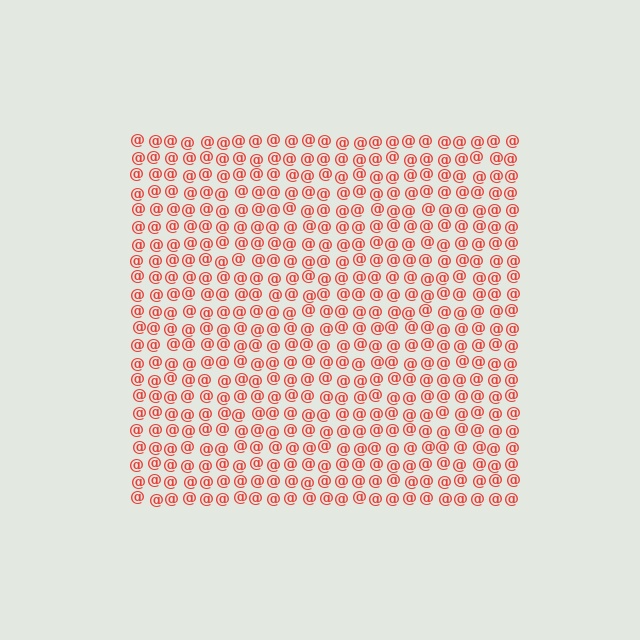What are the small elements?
The small elements are at signs.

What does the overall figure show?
The overall figure shows a square.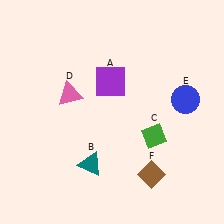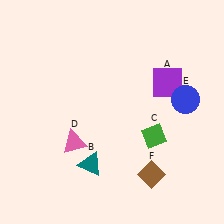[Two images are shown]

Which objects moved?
The objects that moved are: the purple square (A), the pink triangle (D).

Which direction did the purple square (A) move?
The purple square (A) moved right.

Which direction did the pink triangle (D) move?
The pink triangle (D) moved down.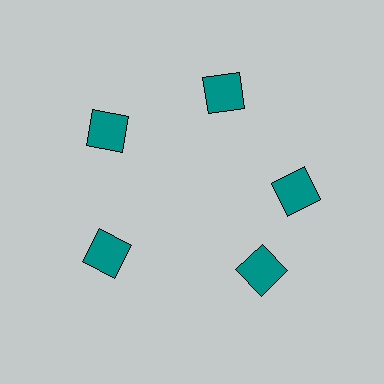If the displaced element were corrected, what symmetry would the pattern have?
It would have 5-fold rotational symmetry — the pattern would map onto itself every 72 degrees.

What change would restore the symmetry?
The symmetry would be restored by rotating it back into even spacing with its neighbors so that all 5 squares sit at equal angles and equal distance from the center.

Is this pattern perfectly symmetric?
No. The 5 teal squares are arranged in a ring, but one element near the 5 o'clock position is rotated out of alignment along the ring, breaking the 5-fold rotational symmetry.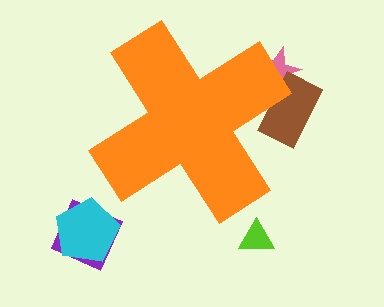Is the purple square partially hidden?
No, the purple square is fully visible.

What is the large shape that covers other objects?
An orange cross.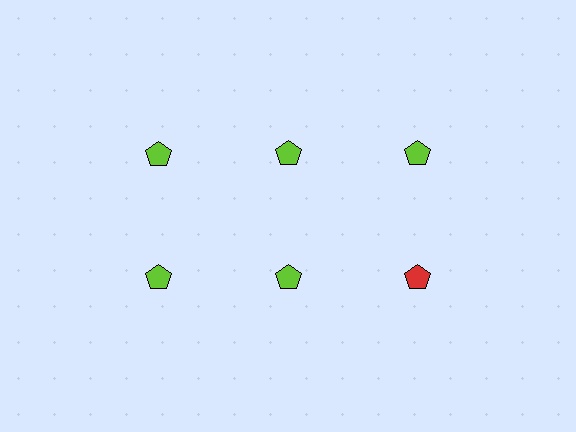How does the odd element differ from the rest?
It has a different color: red instead of lime.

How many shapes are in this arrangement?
There are 6 shapes arranged in a grid pattern.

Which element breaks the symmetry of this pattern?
The red pentagon in the second row, center column breaks the symmetry. All other shapes are lime pentagons.